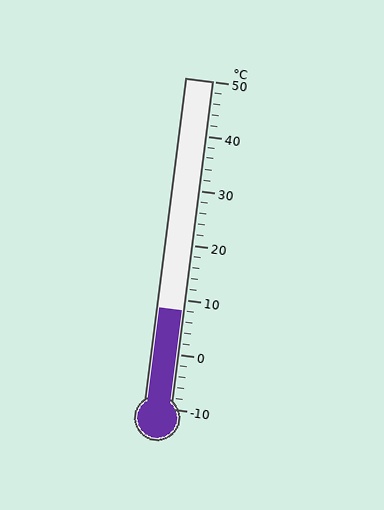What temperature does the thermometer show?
The thermometer shows approximately 8°C.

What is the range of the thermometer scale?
The thermometer scale ranges from -10°C to 50°C.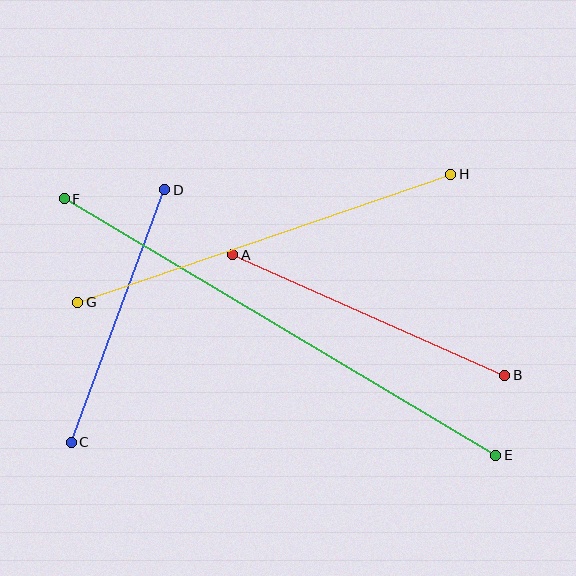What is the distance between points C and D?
The distance is approximately 269 pixels.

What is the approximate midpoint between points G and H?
The midpoint is at approximately (264, 238) pixels.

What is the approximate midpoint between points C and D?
The midpoint is at approximately (118, 316) pixels.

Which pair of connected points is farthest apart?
Points E and F are farthest apart.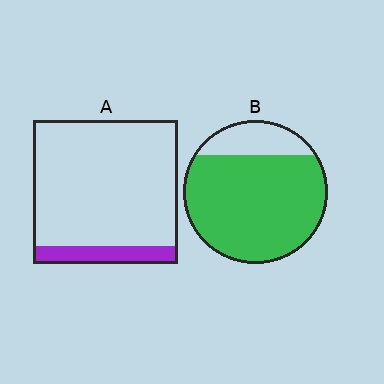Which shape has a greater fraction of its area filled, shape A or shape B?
Shape B.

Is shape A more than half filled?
No.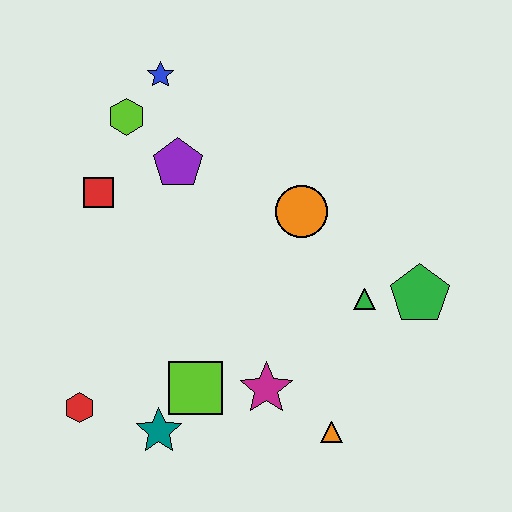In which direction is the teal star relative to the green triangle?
The teal star is to the left of the green triangle.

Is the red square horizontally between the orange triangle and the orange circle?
No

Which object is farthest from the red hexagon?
The green pentagon is farthest from the red hexagon.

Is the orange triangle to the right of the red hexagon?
Yes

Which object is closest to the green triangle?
The green pentagon is closest to the green triangle.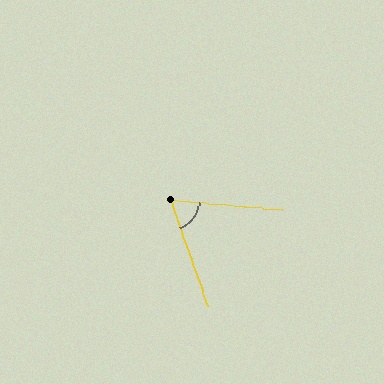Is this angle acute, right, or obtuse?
It is acute.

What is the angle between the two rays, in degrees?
Approximately 66 degrees.